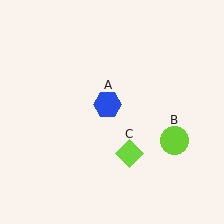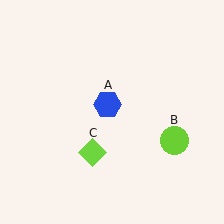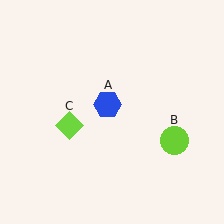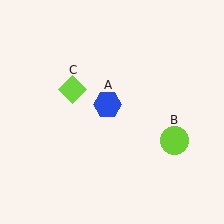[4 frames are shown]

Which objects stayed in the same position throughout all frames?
Blue hexagon (object A) and lime circle (object B) remained stationary.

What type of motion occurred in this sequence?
The lime diamond (object C) rotated clockwise around the center of the scene.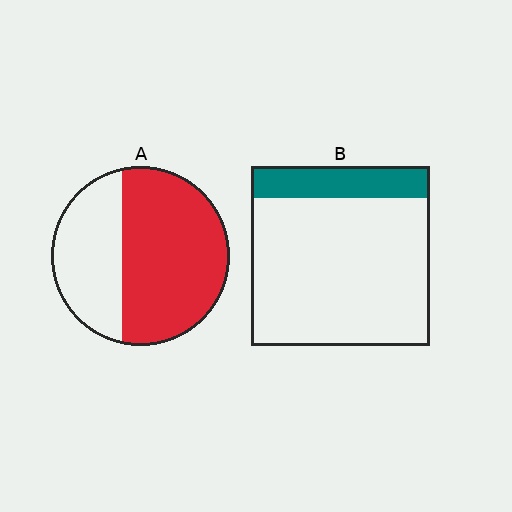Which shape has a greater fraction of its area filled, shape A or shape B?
Shape A.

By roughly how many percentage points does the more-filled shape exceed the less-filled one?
By roughly 45 percentage points (A over B).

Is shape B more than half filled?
No.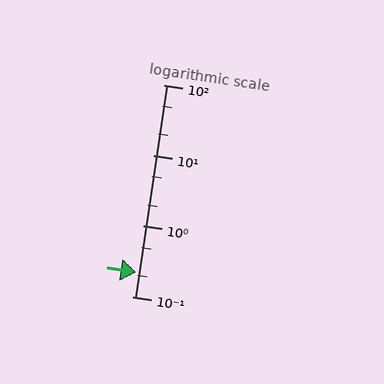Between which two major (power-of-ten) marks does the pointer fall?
The pointer is between 0.1 and 1.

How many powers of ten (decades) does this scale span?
The scale spans 3 decades, from 0.1 to 100.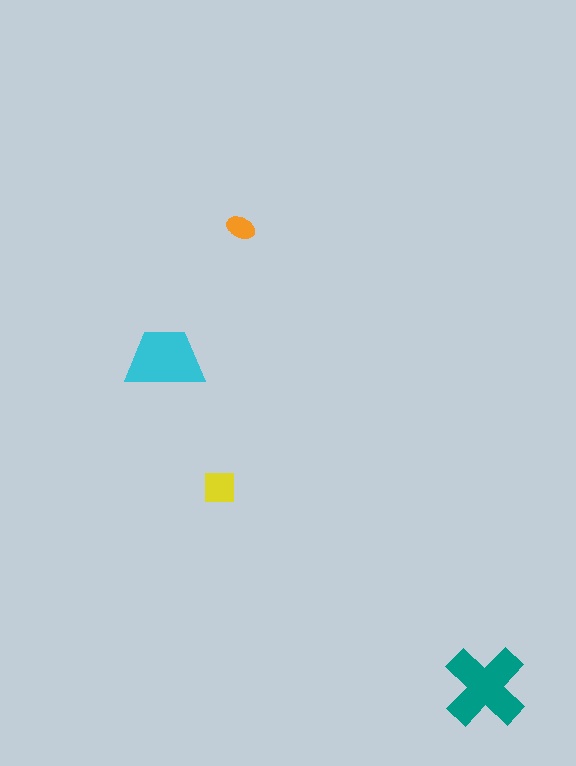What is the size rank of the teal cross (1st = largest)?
1st.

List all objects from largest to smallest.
The teal cross, the cyan trapezoid, the yellow square, the orange ellipse.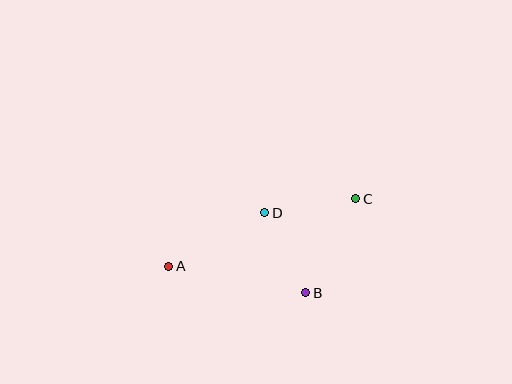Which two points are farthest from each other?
Points A and C are farthest from each other.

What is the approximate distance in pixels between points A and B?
The distance between A and B is approximately 140 pixels.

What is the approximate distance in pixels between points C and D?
The distance between C and D is approximately 92 pixels.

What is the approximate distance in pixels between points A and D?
The distance between A and D is approximately 110 pixels.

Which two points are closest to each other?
Points B and D are closest to each other.